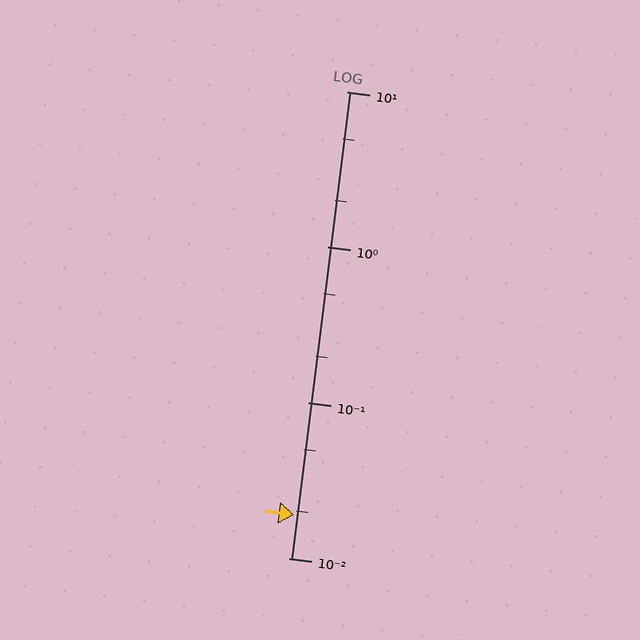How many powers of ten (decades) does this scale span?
The scale spans 3 decades, from 0.01 to 10.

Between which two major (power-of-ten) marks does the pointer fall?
The pointer is between 0.01 and 0.1.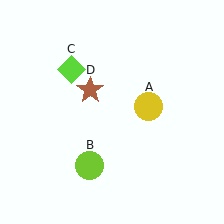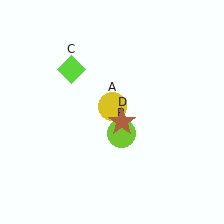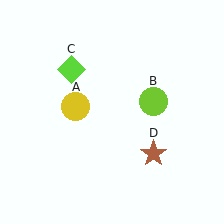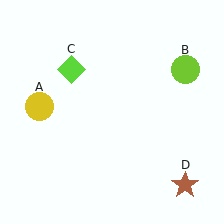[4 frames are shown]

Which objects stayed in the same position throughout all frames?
Lime diamond (object C) remained stationary.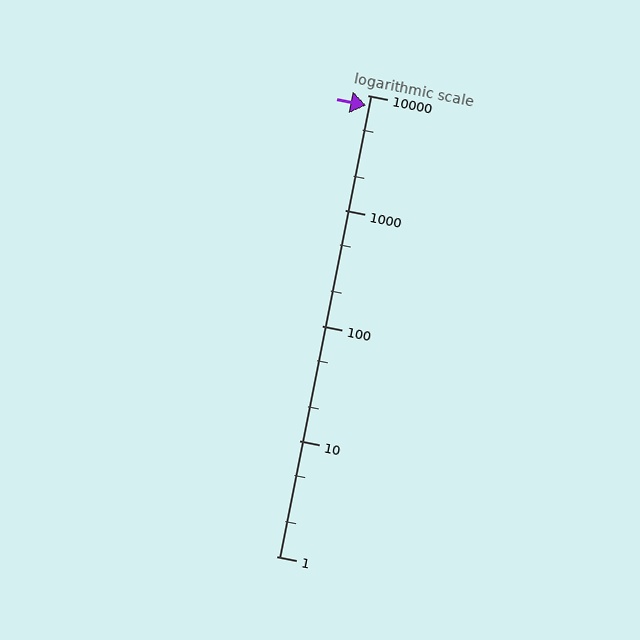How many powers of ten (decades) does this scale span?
The scale spans 4 decades, from 1 to 10000.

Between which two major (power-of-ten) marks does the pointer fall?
The pointer is between 1000 and 10000.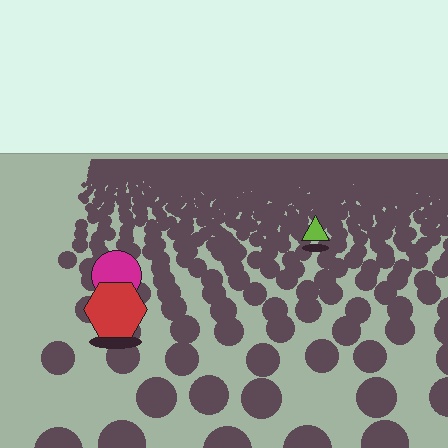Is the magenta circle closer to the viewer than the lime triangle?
Yes. The magenta circle is closer — you can tell from the texture gradient: the ground texture is coarser near it.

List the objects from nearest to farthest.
From nearest to farthest: the red hexagon, the magenta circle, the lime triangle.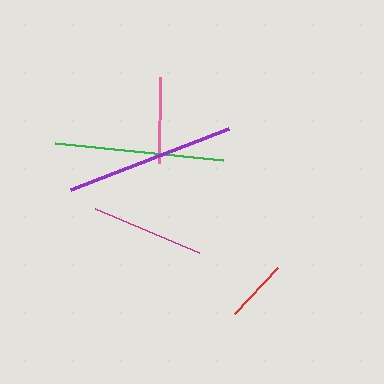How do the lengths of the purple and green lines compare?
The purple and green lines are approximately the same length.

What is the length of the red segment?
The red segment is approximately 63 pixels long.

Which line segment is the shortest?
The red line is the shortest at approximately 63 pixels.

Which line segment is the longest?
The purple line is the longest at approximately 170 pixels.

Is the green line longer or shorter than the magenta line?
The green line is longer than the magenta line.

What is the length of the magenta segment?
The magenta segment is approximately 113 pixels long.